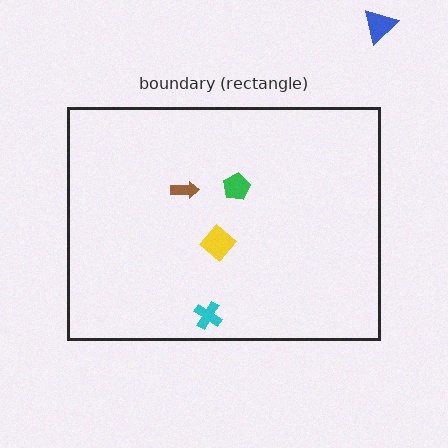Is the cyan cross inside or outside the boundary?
Inside.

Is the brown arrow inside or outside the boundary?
Inside.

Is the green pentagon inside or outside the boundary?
Inside.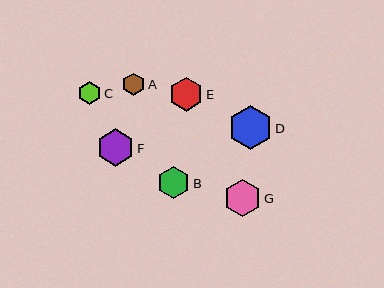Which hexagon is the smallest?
Hexagon A is the smallest with a size of approximately 22 pixels.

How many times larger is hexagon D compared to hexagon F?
Hexagon D is approximately 1.2 times the size of hexagon F.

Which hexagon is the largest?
Hexagon D is the largest with a size of approximately 44 pixels.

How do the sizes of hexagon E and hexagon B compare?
Hexagon E and hexagon B are approximately the same size.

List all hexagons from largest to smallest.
From largest to smallest: D, F, G, E, B, C, A.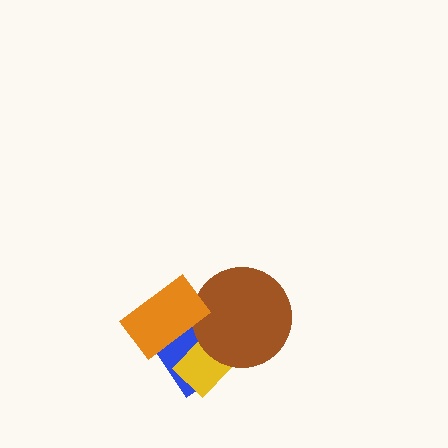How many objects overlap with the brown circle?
3 objects overlap with the brown circle.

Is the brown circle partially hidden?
Yes, it is partially covered by another shape.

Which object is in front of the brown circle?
The orange rectangle is in front of the brown circle.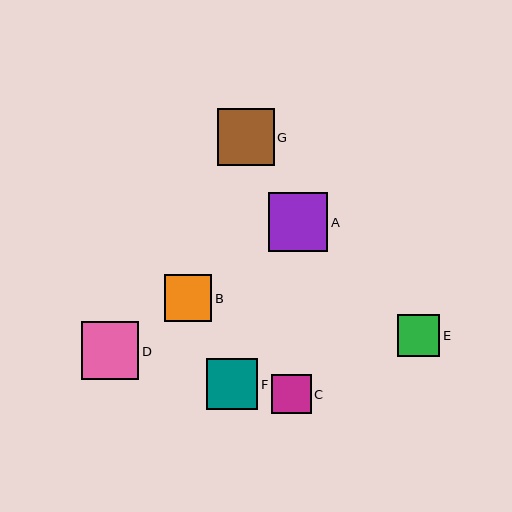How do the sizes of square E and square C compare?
Square E and square C are approximately the same size.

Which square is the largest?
Square A is the largest with a size of approximately 59 pixels.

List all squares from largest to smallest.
From largest to smallest: A, D, G, F, B, E, C.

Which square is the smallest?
Square C is the smallest with a size of approximately 39 pixels.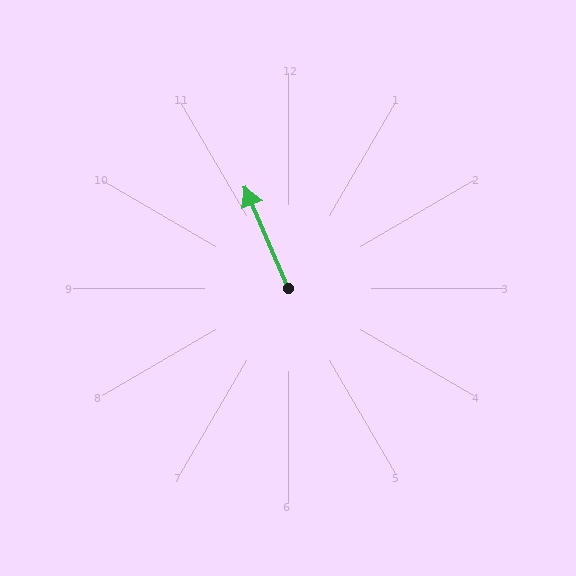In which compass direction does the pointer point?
Northwest.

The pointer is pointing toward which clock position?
Roughly 11 o'clock.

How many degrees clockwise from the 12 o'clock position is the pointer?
Approximately 337 degrees.